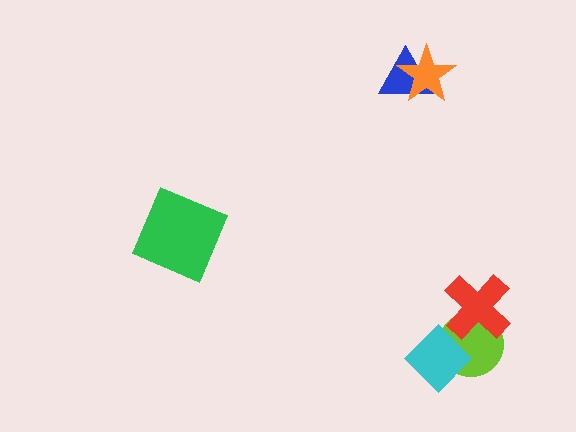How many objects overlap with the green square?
0 objects overlap with the green square.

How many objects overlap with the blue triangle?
1 object overlaps with the blue triangle.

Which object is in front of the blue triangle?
The orange star is in front of the blue triangle.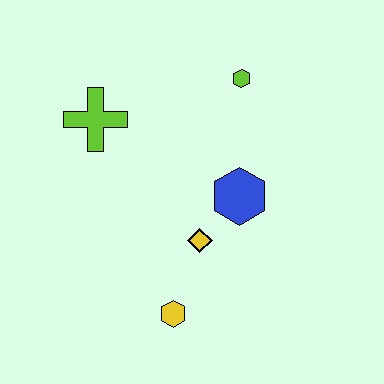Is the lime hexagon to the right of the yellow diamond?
Yes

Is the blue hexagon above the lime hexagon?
No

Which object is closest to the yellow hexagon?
The yellow diamond is closest to the yellow hexagon.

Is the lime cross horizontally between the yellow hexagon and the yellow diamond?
No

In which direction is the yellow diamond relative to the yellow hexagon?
The yellow diamond is above the yellow hexagon.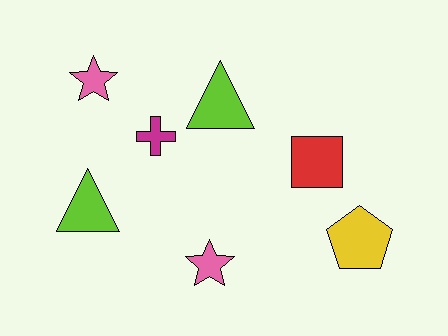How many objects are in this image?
There are 7 objects.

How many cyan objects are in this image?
There are no cyan objects.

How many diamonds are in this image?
There are no diamonds.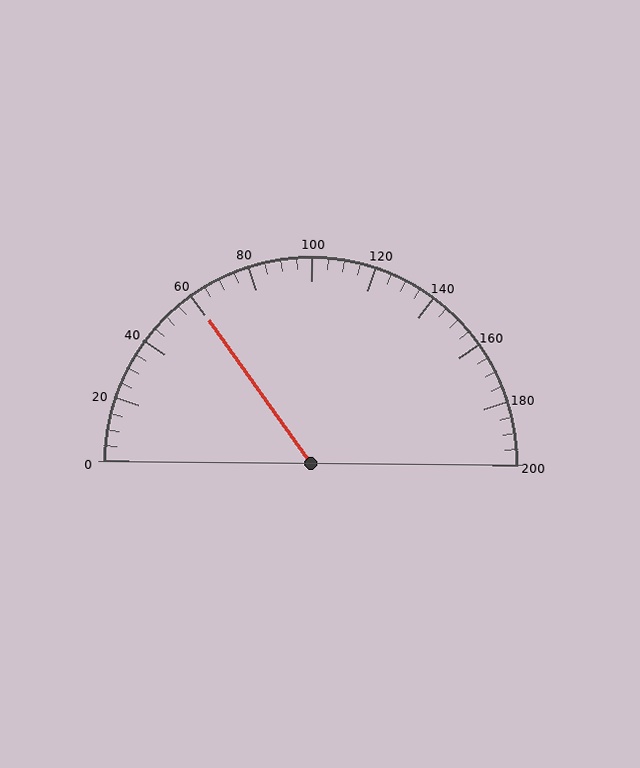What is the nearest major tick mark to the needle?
The nearest major tick mark is 60.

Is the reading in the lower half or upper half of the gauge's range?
The reading is in the lower half of the range (0 to 200).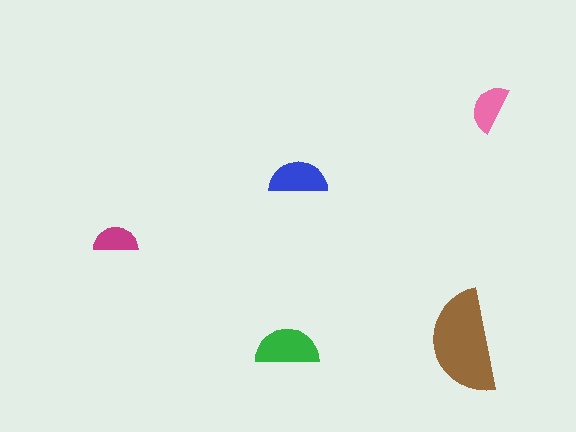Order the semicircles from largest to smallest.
the brown one, the green one, the blue one, the pink one, the magenta one.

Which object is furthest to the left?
The magenta semicircle is leftmost.